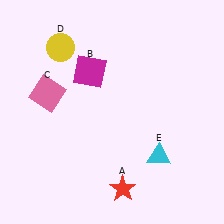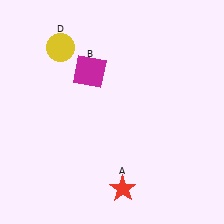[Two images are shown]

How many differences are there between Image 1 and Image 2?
There are 2 differences between the two images.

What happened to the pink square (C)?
The pink square (C) was removed in Image 2. It was in the top-left area of Image 1.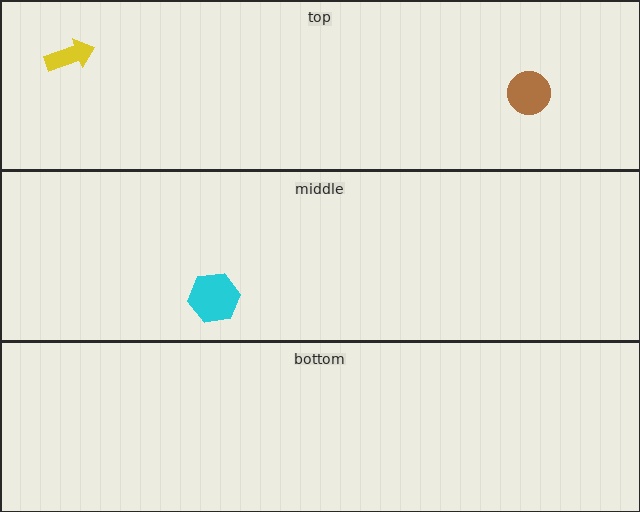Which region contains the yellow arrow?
The top region.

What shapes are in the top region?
The brown circle, the yellow arrow.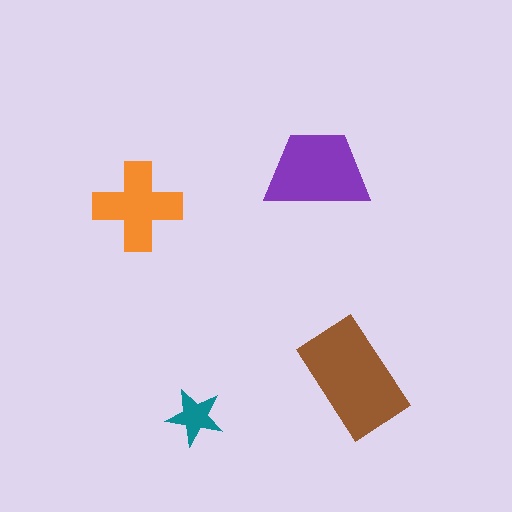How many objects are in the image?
There are 4 objects in the image.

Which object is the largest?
The brown rectangle.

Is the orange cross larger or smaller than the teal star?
Larger.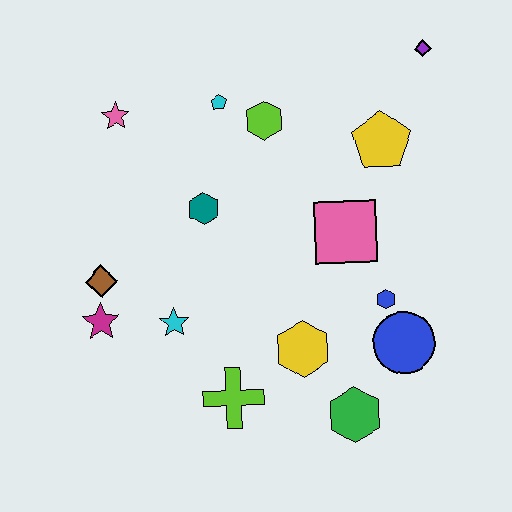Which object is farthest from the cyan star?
The purple diamond is farthest from the cyan star.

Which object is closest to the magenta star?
The brown diamond is closest to the magenta star.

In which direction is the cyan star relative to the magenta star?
The cyan star is to the right of the magenta star.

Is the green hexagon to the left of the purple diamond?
Yes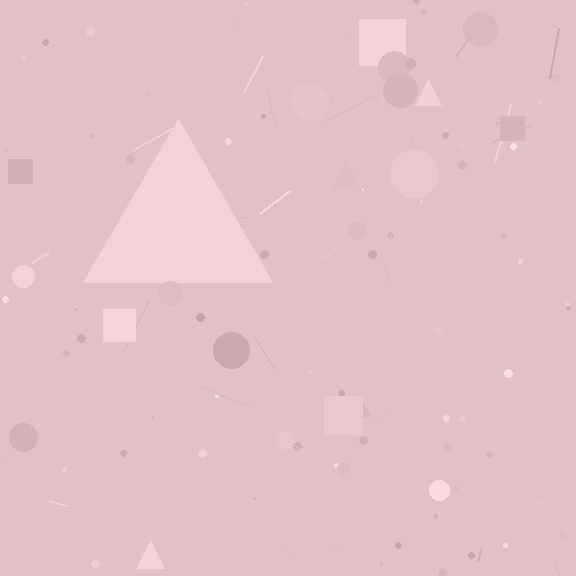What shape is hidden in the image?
A triangle is hidden in the image.